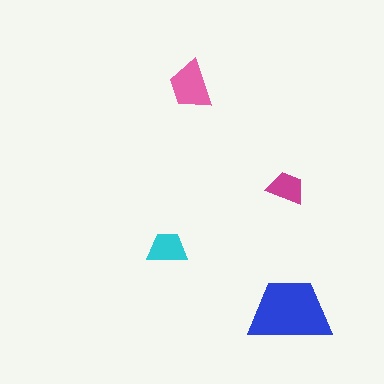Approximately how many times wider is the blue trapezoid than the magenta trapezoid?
About 2 times wider.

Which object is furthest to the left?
The cyan trapezoid is leftmost.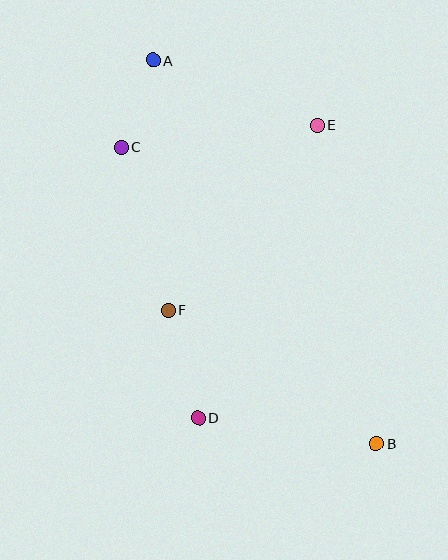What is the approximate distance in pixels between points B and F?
The distance between B and F is approximately 247 pixels.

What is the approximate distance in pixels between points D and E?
The distance between D and E is approximately 316 pixels.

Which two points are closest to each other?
Points A and C are closest to each other.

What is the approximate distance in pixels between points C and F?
The distance between C and F is approximately 170 pixels.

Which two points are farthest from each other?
Points A and B are farthest from each other.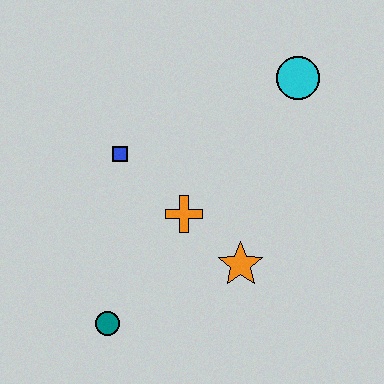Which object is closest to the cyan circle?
The orange cross is closest to the cyan circle.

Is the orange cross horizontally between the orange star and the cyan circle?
No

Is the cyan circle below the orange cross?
No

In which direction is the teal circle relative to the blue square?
The teal circle is below the blue square.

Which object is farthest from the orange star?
The cyan circle is farthest from the orange star.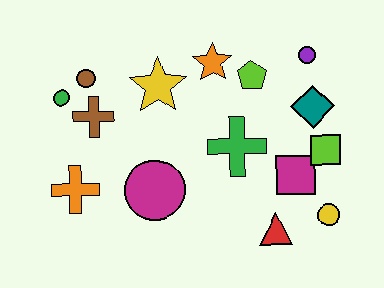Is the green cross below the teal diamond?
Yes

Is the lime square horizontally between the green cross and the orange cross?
No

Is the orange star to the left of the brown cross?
No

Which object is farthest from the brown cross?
The yellow circle is farthest from the brown cross.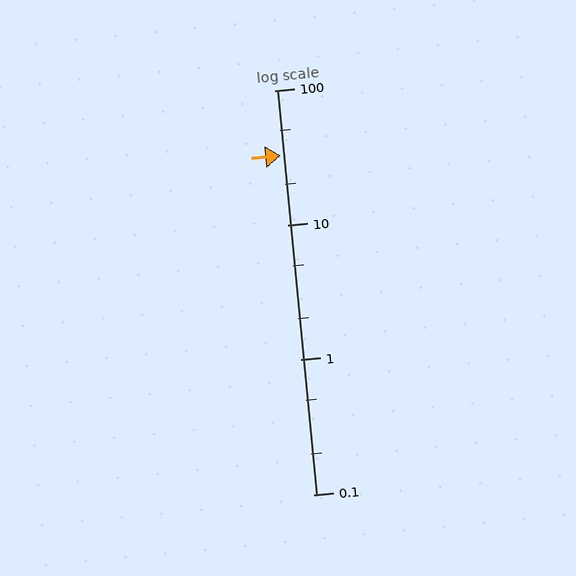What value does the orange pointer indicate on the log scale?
The pointer indicates approximately 33.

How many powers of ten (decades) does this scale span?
The scale spans 3 decades, from 0.1 to 100.